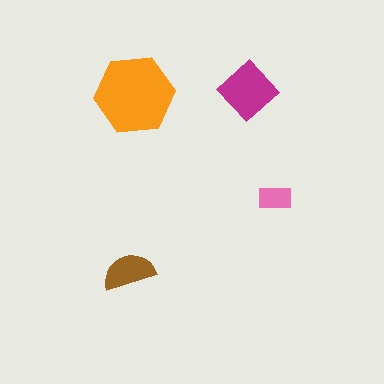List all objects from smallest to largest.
The pink rectangle, the brown semicircle, the magenta diamond, the orange hexagon.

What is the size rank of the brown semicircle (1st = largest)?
3rd.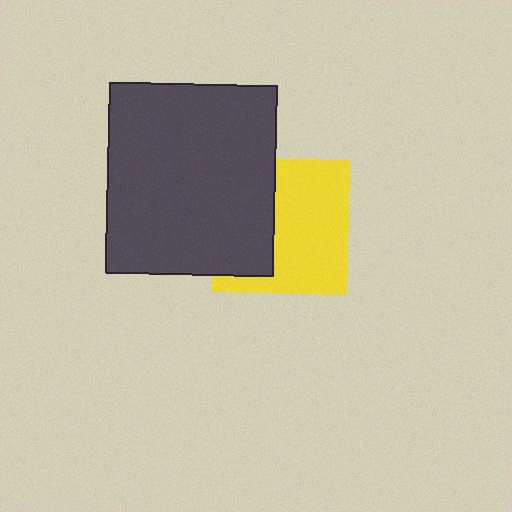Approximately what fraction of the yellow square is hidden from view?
Roughly 40% of the yellow square is hidden behind the dark gray rectangle.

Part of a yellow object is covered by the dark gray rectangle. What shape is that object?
It is a square.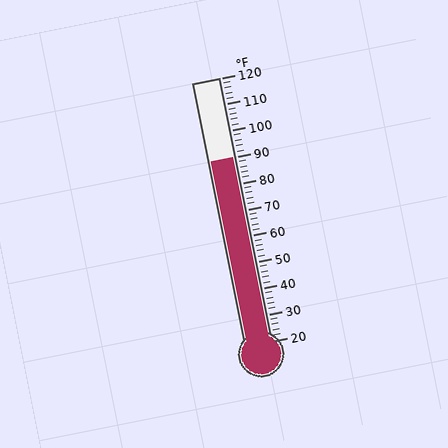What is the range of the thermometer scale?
The thermometer scale ranges from 20°F to 120°F.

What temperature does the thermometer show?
The thermometer shows approximately 90°F.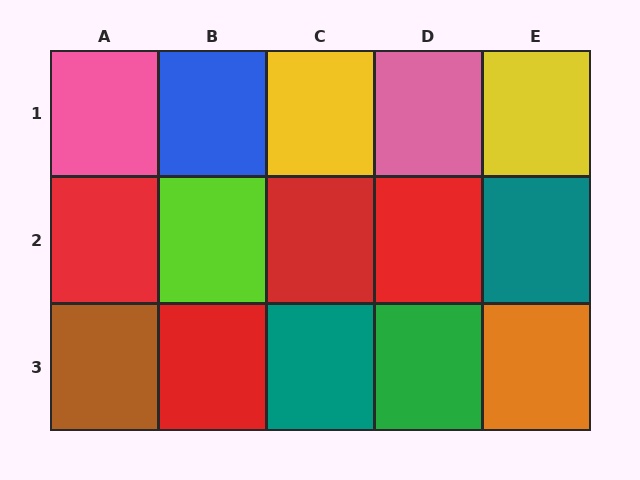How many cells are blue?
1 cell is blue.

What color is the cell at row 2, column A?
Red.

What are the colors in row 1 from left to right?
Pink, blue, yellow, pink, yellow.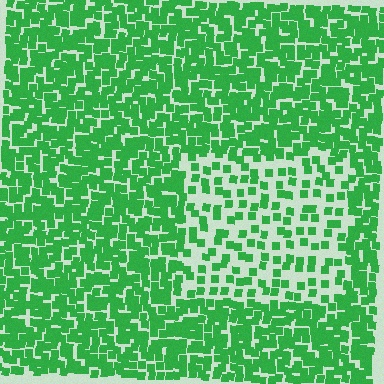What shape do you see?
I see a rectangle.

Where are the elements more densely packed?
The elements are more densely packed outside the rectangle boundary.